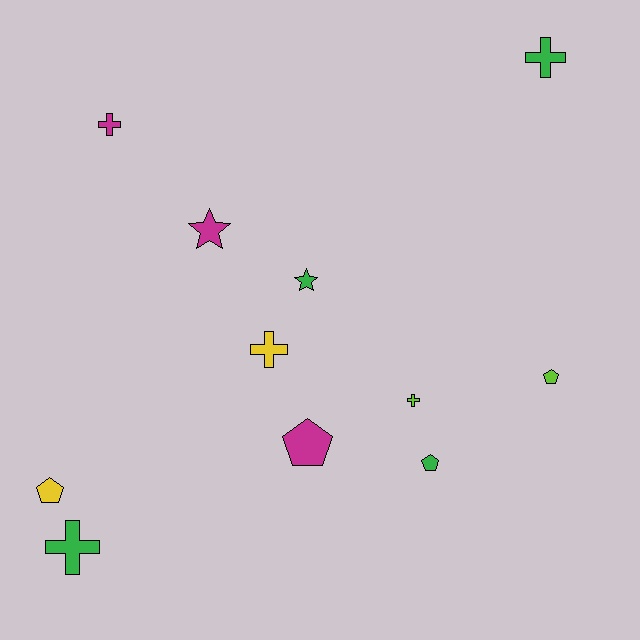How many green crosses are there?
There are 2 green crosses.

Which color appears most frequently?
Green, with 4 objects.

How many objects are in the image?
There are 11 objects.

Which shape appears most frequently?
Cross, with 5 objects.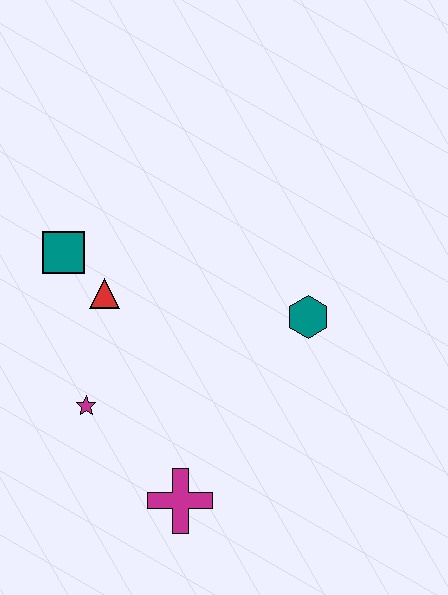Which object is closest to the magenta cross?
The magenta star is closest to the magenta cross.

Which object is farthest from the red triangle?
The magenta cross is farthest from the red triangle.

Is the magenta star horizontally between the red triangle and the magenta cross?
No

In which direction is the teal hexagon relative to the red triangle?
The teal hexagon is to the right of the red triangle.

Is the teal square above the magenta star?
Yes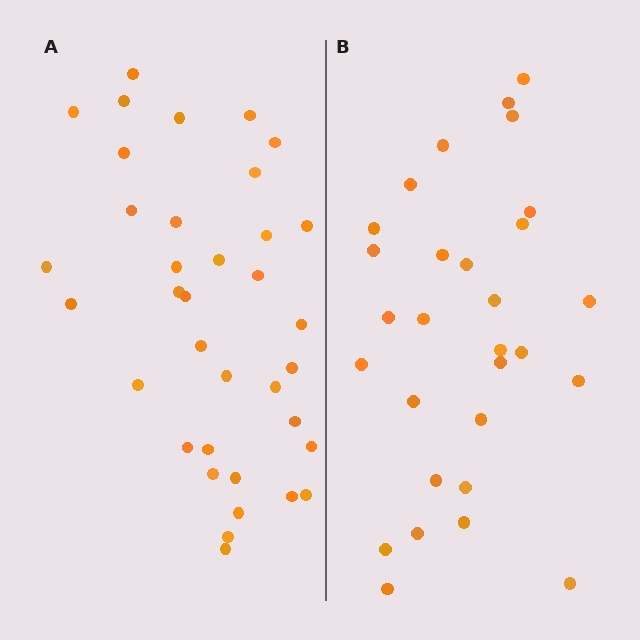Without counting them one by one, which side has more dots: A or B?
Region A (the left region) has more dots.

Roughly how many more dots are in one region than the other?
Region A has roughly 8 or so more dots than region B.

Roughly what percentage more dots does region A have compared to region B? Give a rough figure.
About 25% more.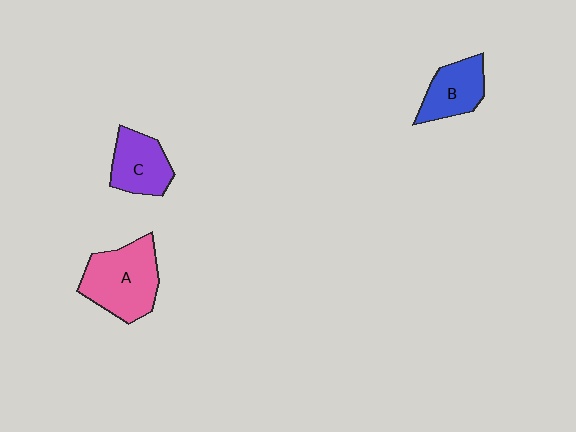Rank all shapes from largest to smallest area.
From largest to smallest: A (pink), C (purple), B (blue).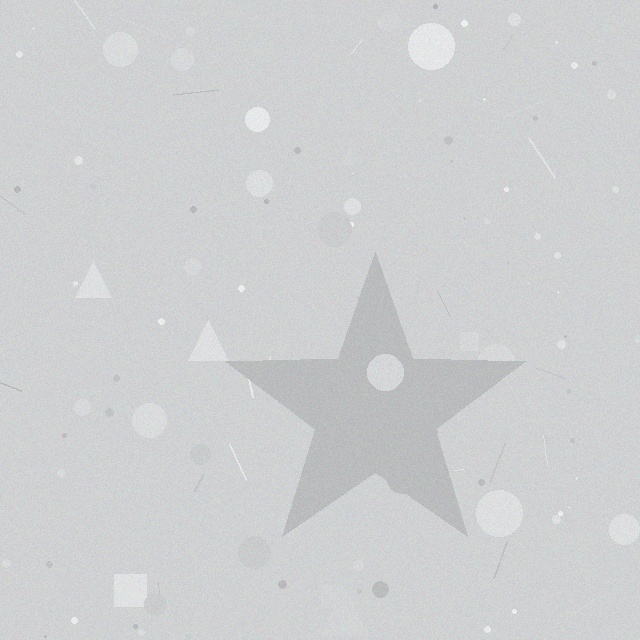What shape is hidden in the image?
A star is hidden in the image.